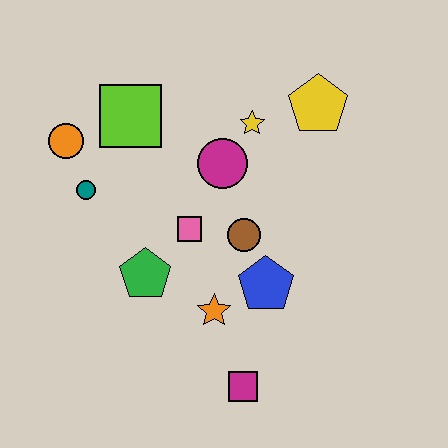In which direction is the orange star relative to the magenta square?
The orange star is above the magenta square.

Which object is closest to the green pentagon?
The pink square is closest to the green pentagon.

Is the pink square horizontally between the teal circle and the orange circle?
No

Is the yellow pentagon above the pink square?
Yes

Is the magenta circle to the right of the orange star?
Yes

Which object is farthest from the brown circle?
The orange circle is farthest from the brown circle.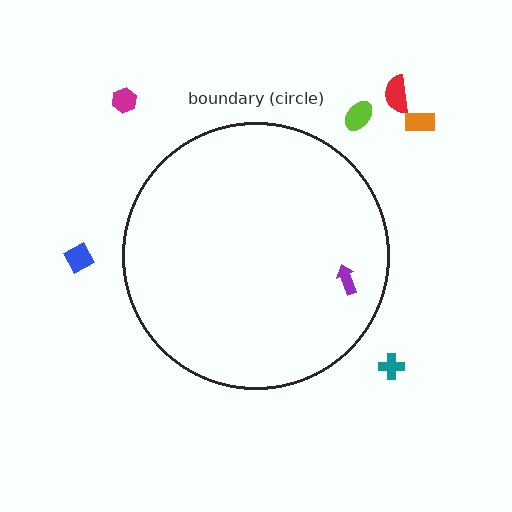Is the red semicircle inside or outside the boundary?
Outside.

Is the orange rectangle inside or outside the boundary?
Outside.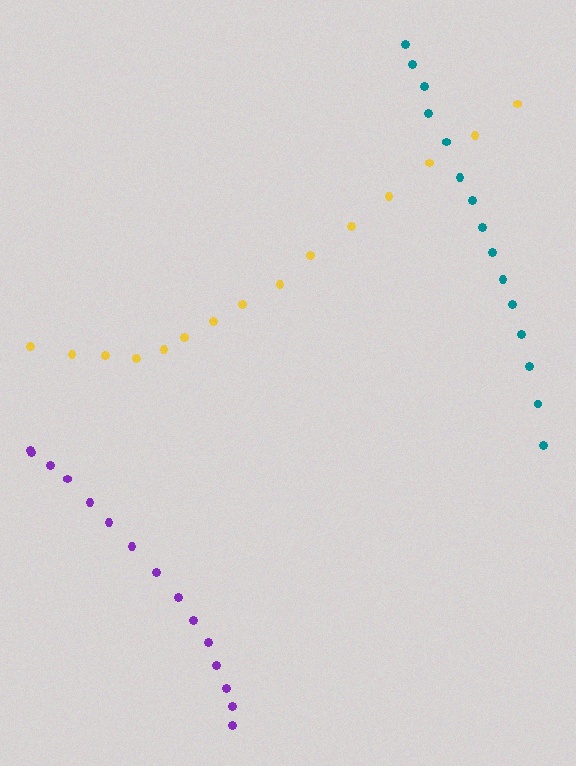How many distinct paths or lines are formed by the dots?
There are 3 distinct paths.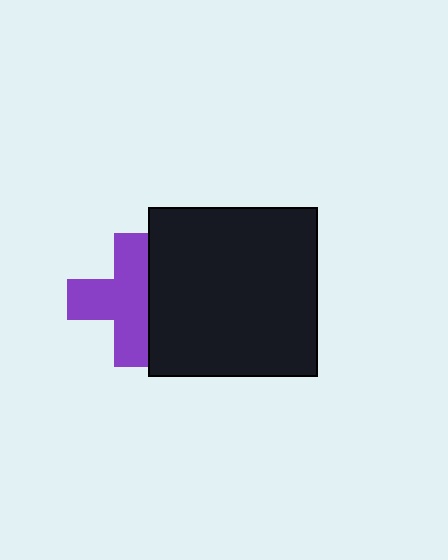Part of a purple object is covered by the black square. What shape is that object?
It is a cross.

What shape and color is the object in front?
The object in front is a black square.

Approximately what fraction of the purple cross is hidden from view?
Roughly 31% of the purple cross is hidden behind the black square.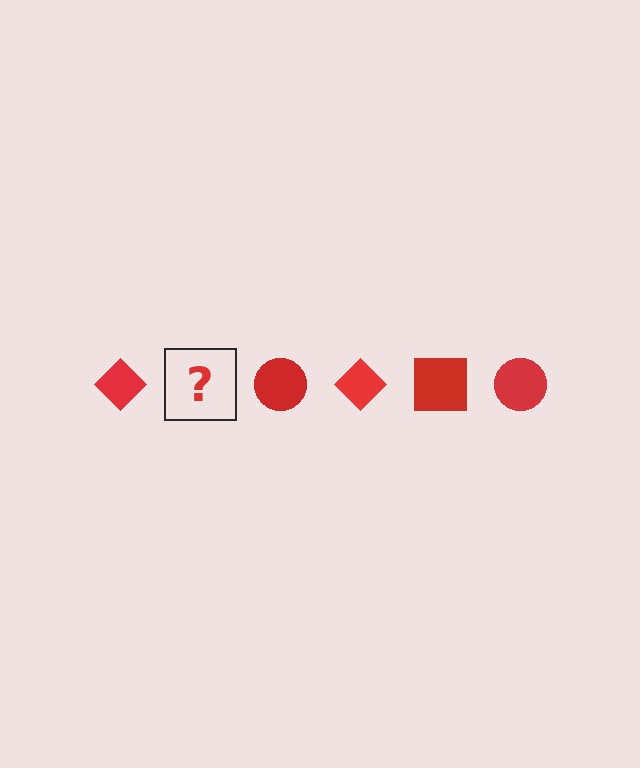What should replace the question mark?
The question mark should be replaced with a red square.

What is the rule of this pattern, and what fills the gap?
The rule is that the pattern cycles through diamond, square, circle shapes in red. The gap should be filled with a red square.